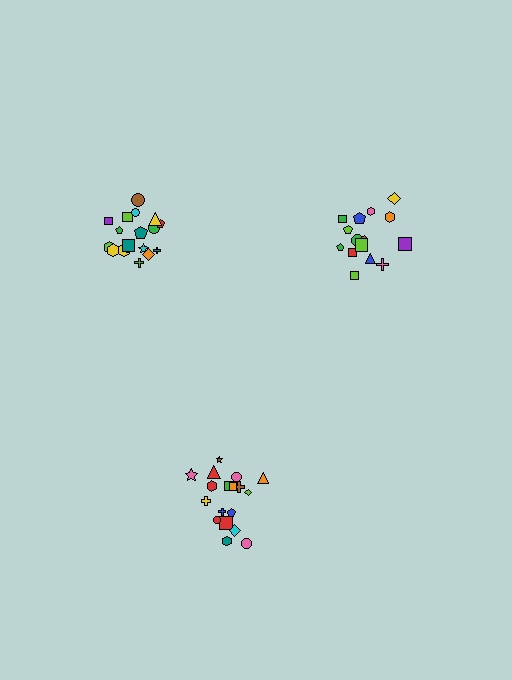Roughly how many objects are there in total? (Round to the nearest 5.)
Roughly 50 objects in total.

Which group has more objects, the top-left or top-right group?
The top-left group.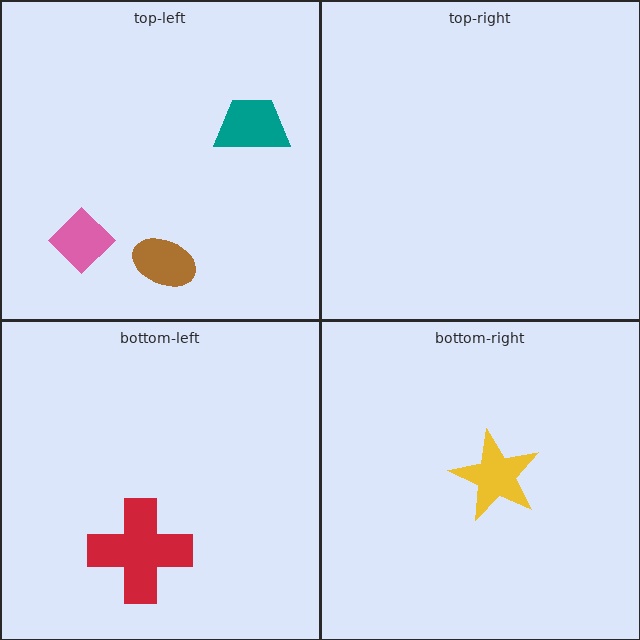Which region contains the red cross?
The bottom-left region.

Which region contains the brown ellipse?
The top-left region.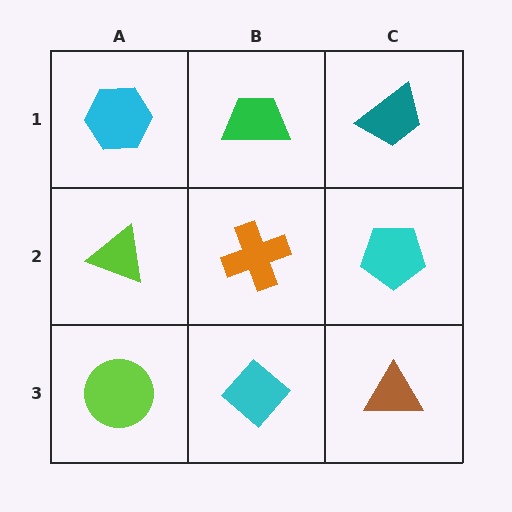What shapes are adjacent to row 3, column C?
A cyan pentagon (row 2, column C), a cyan diamond (row 3, column B).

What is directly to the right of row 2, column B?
A cyan pentagon.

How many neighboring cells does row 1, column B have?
3.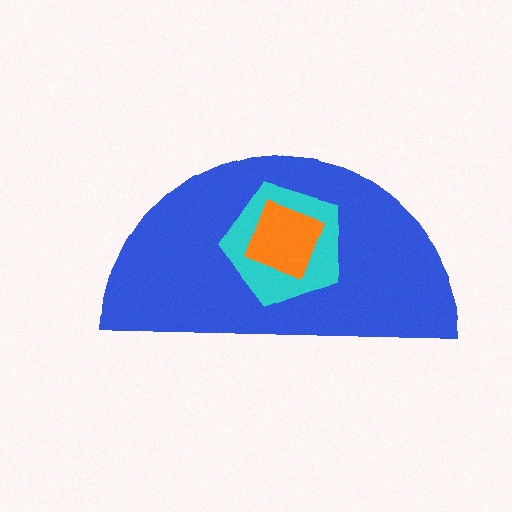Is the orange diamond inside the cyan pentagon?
Yes.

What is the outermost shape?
The blue semicircle.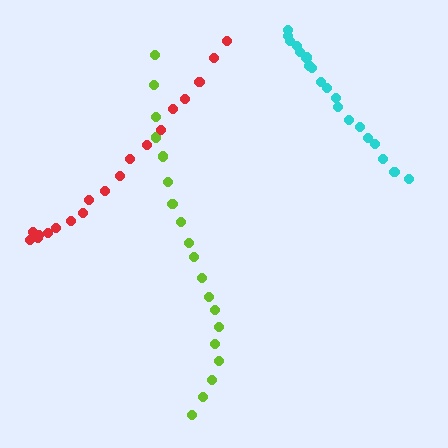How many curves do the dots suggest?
There are 3 distinct paths.